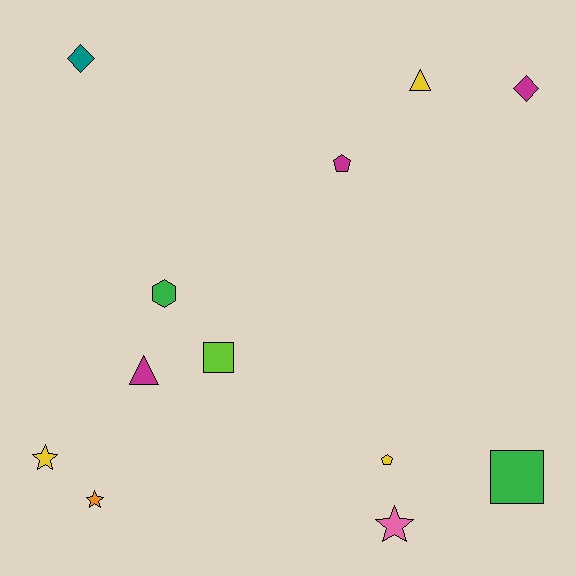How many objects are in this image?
There are 12 objects.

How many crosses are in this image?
There are no crosses.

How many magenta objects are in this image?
There are 3 magenta objects.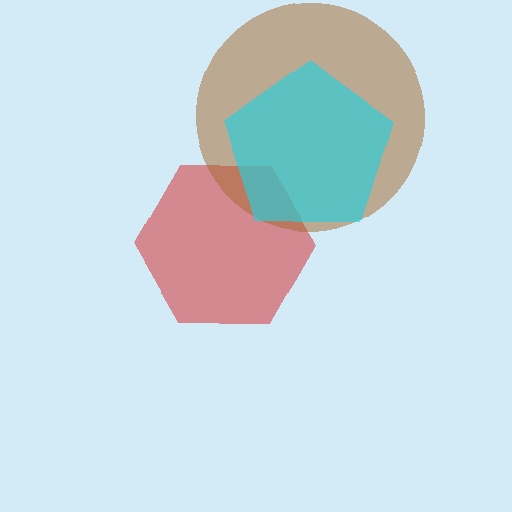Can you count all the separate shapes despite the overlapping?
Yes, there are 3 separate shapes.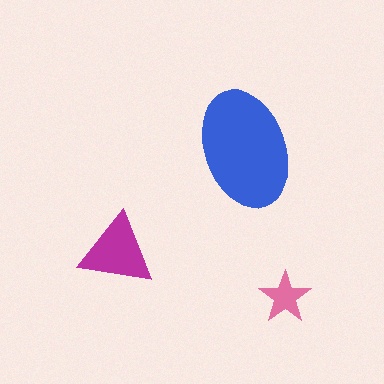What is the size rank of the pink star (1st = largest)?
3rd.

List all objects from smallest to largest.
The pink star, the magenta triangle, the blue ellipse.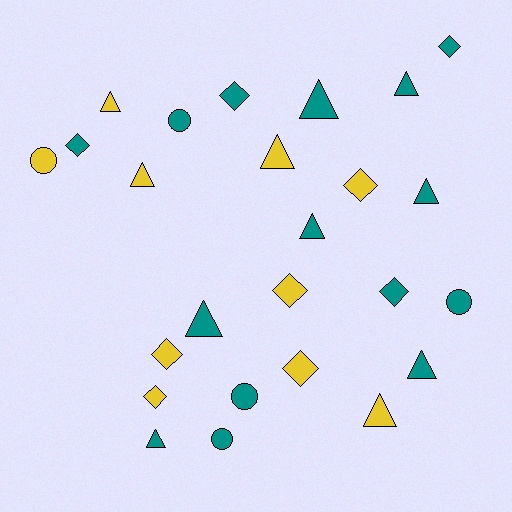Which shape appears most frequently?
Triangle, with 11 objects.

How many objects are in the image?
There are 25 objects.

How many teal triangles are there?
There are 7 teal triangles.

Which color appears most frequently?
Teal, with 15 objects.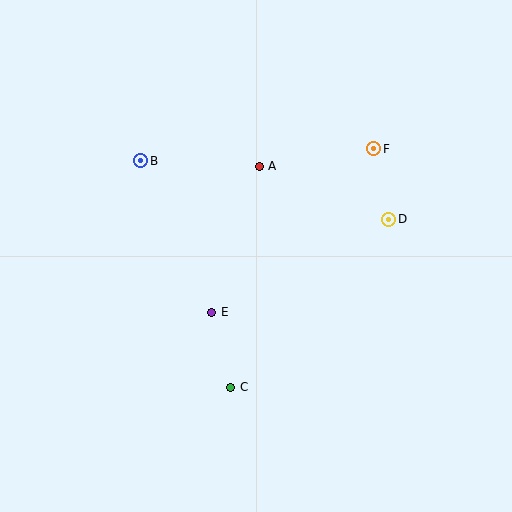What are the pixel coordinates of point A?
Point A is at (259, 166).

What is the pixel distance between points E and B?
The distance between E and B is 167 pixels.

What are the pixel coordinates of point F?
Point F is at (374, 149).